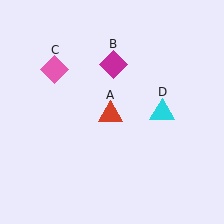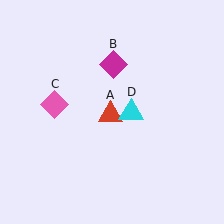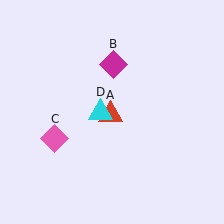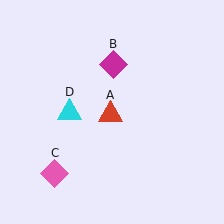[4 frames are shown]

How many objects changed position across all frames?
2 objects changed position: pink diamond (object C), cyan triangle (object D).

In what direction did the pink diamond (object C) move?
The pink diamond (object C) moved down.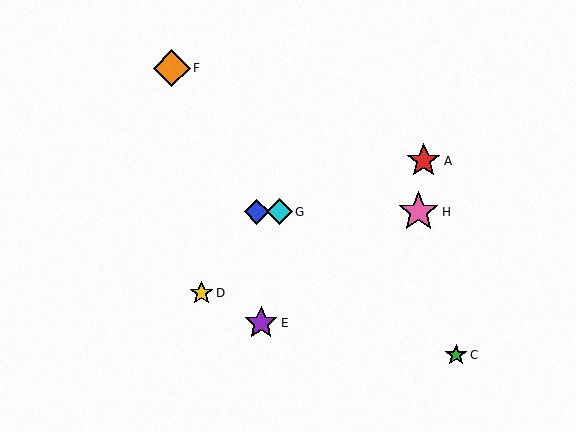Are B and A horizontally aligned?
No, B is at y≈212 and A is at y≈161.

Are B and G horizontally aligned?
Yes, both are at y≈212.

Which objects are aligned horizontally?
Objects B, G, H are aligned horizontally.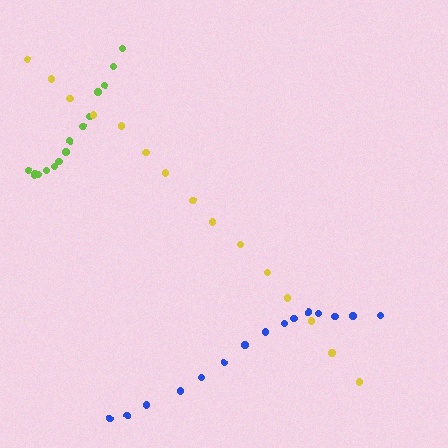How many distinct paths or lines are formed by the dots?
There are 3 distinct paths.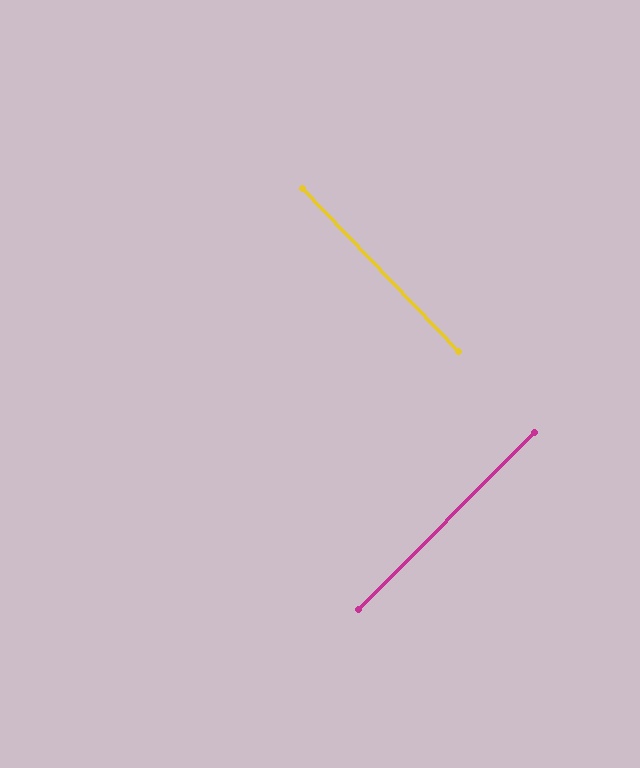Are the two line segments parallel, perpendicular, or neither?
Perpendicular — they meet at approximately 89°.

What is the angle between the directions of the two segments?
Approximately 89 degrees.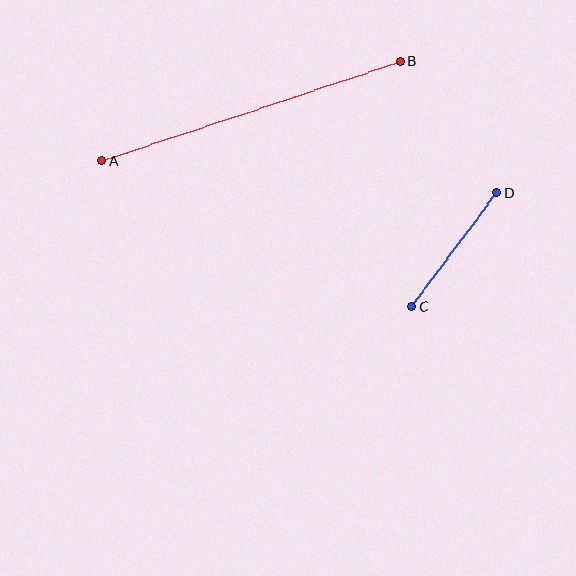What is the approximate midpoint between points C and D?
The midpoint is at approximately (454, 250) pixels.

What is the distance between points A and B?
The distance is approximately 315 pixels.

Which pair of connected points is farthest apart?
Points A and B are farthest apart.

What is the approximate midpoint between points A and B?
The midpoint is at approximately (251, 111) pixels.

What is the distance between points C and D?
The distance is approximately 142 pixels.